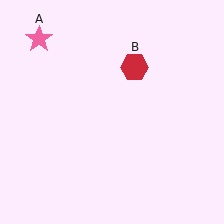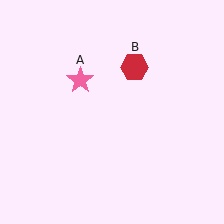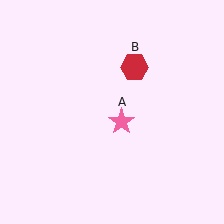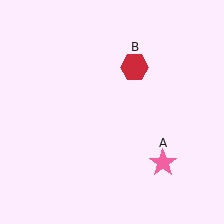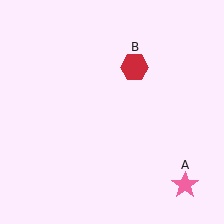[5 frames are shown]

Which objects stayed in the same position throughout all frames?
Red hexagon (object B) remained stationary.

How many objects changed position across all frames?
1 object changed position: pink star (object A).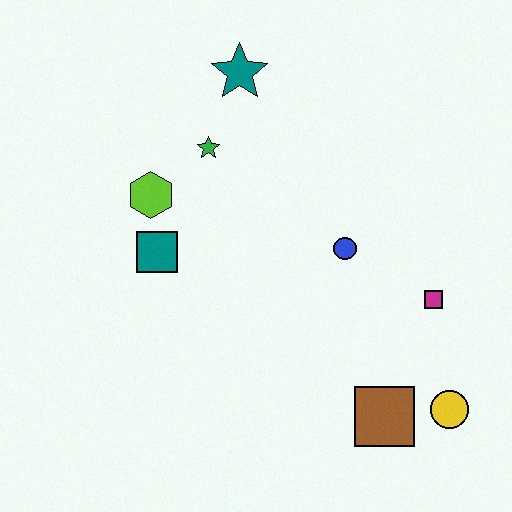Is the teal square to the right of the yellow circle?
No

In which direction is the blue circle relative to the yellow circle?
The blue circle is above the yellow circle.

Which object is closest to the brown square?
The yellow circle is closest to the brown square.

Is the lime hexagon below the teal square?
No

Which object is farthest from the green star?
The yellow circle is farthest from the green star.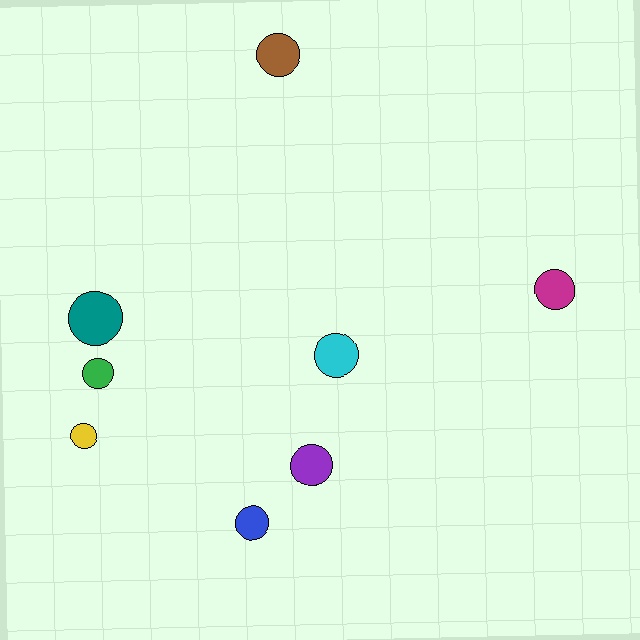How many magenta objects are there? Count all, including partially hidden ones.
There is 1 magenta object.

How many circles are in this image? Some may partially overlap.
There are 8 circles.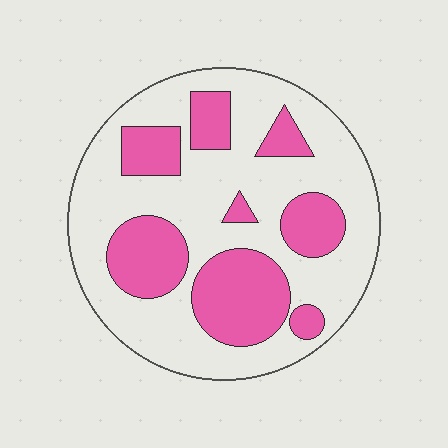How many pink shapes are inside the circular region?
8.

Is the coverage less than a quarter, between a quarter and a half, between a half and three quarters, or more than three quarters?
Between a quarter and a half.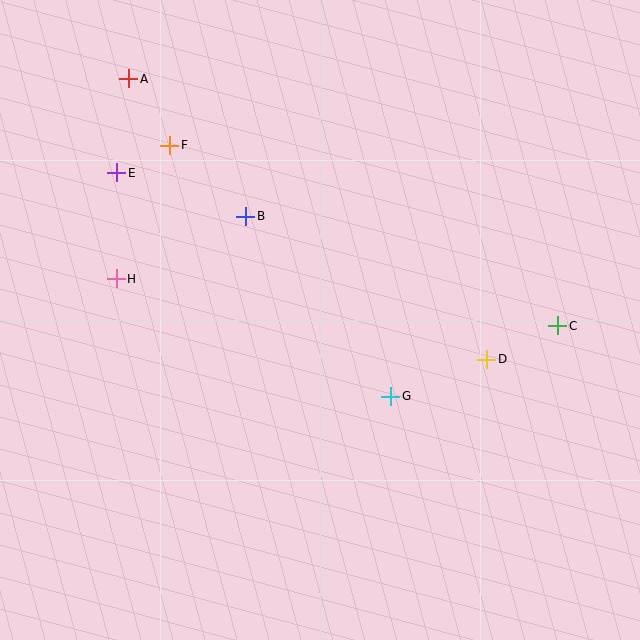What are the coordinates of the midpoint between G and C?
The midpoint between G and C is at (474, 361).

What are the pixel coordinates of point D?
Point D is at (487, 359).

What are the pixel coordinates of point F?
Point F is at (170, 145).